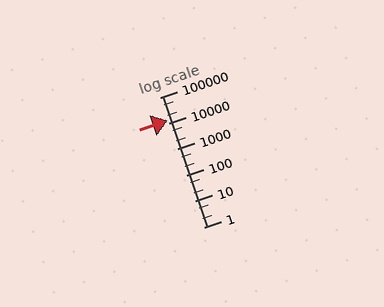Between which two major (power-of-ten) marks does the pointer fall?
The pointer is between 10000 and 100000.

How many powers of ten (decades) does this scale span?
The scale spans 5 decades, from 1 to 100000.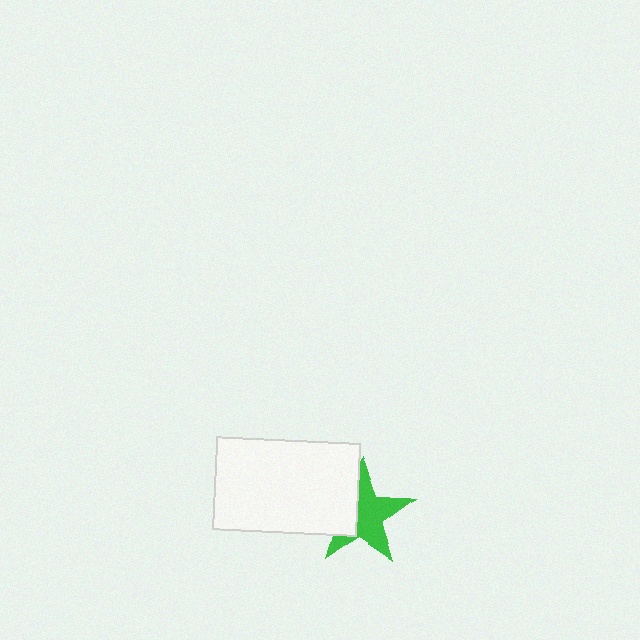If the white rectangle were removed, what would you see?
You would see the complete green star.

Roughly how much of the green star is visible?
About half of it is visible (roughly 62%).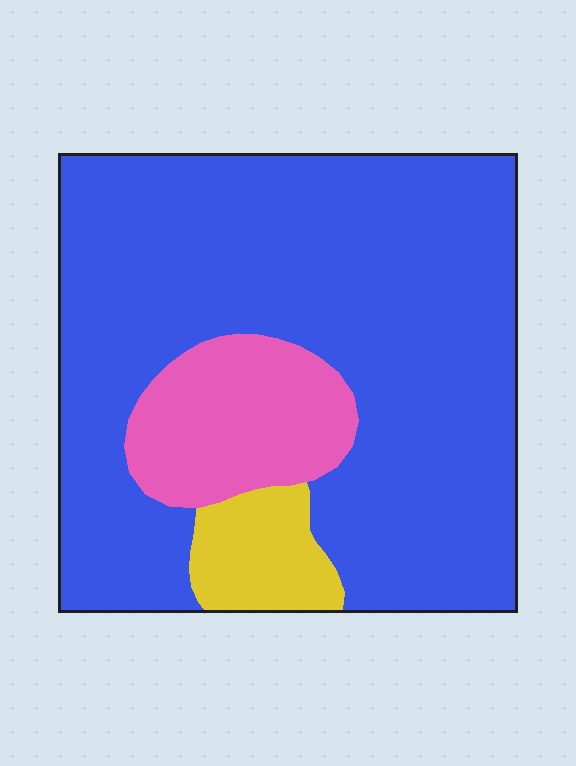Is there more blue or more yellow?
Blue.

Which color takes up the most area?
Blue, at roughly 80%.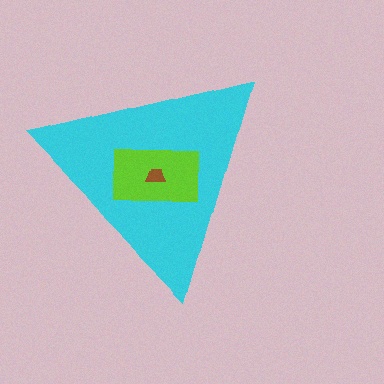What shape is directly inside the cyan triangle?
The lime rectangle.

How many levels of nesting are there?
3.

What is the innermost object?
The brown trapezoid.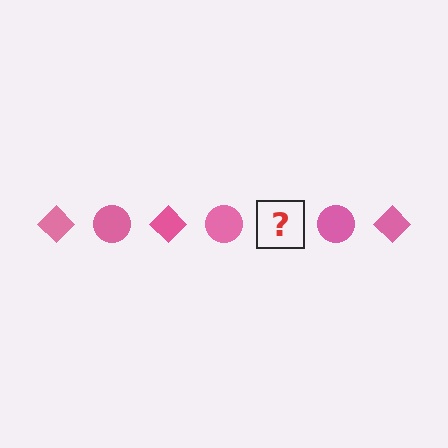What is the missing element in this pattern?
The missing element is a pink diamond.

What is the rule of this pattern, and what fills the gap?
The rule is that the pattern cycles through diamond, circle shapes in pink. The gap should be filled with a pink diamond.